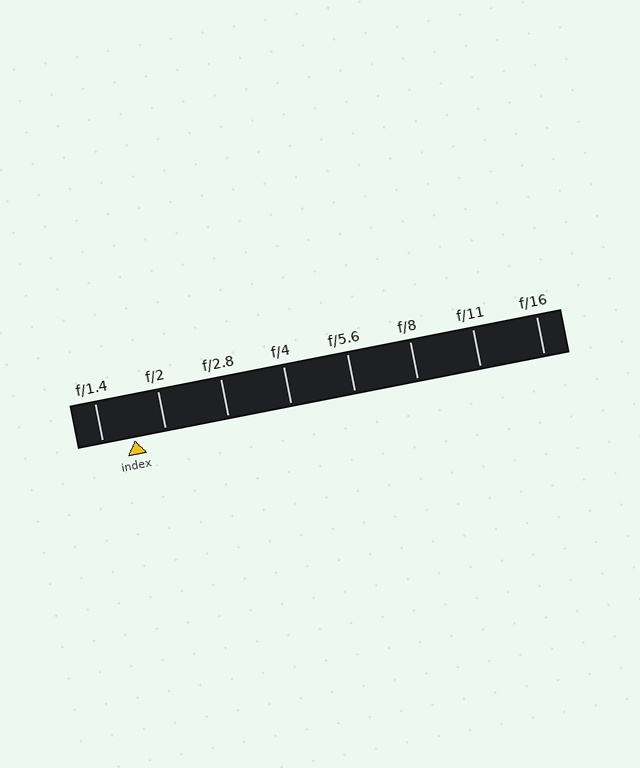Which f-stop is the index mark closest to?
The index mark is closest to f/2.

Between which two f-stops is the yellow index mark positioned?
The index mark is between f/1.4 and f/2.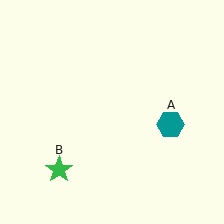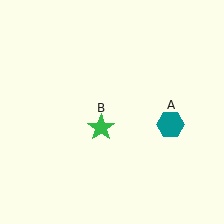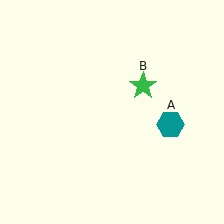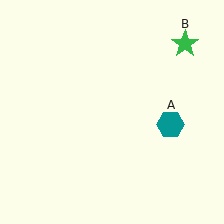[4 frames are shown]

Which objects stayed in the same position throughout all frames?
Teal hexagon (object A) remained stationary.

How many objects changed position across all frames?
1 object changed position: green star (object B).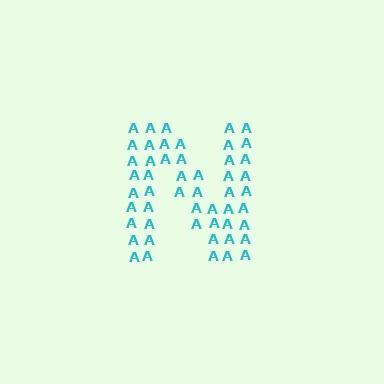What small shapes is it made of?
It is made of small letter A's.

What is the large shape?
The large shape is the letter N.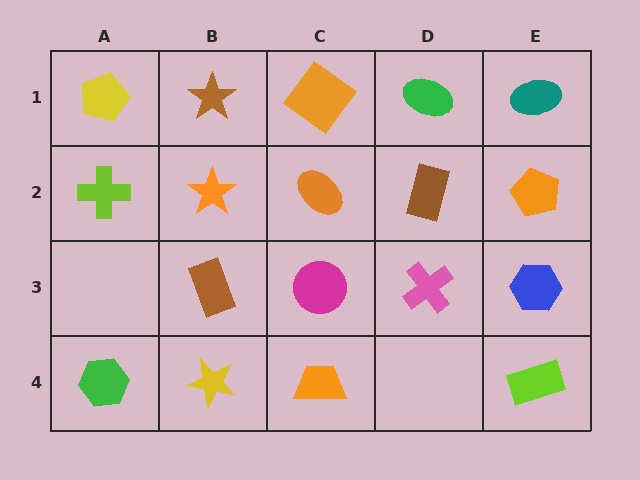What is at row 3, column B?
A brown rectangle.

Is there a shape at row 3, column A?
No, that cell is empty.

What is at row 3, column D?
A pink cross.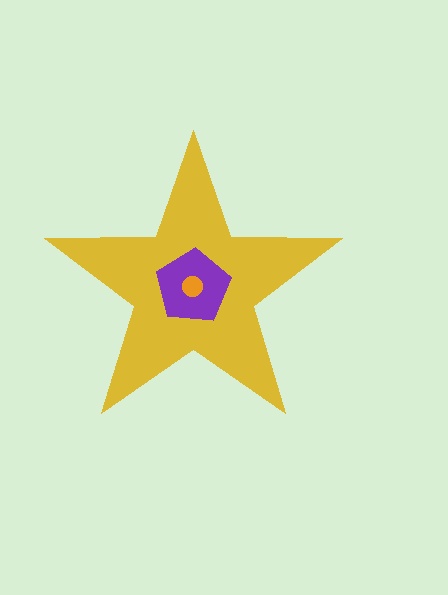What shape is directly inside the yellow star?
The purple pentagon.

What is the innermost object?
The orange circle.